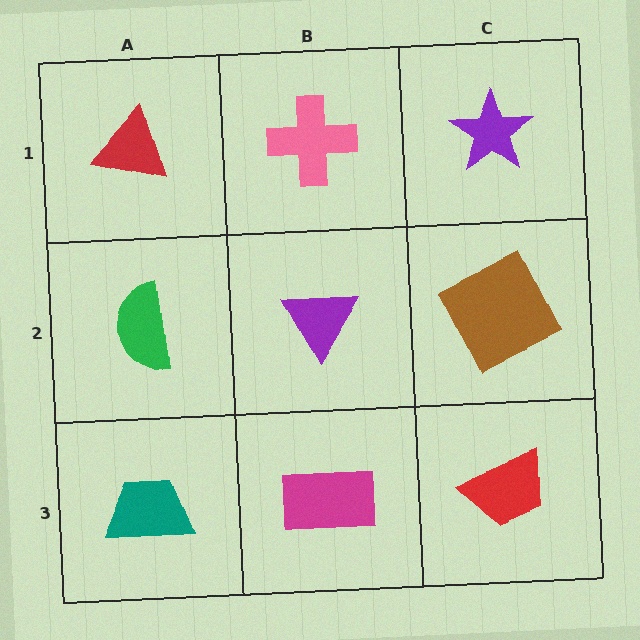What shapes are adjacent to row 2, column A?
A red triangle (row 1, column A), a teal trapezoid (row 3, column A), a purple triangle (row 2, column B).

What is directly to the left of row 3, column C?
A magenta rectangle.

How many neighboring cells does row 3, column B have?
3.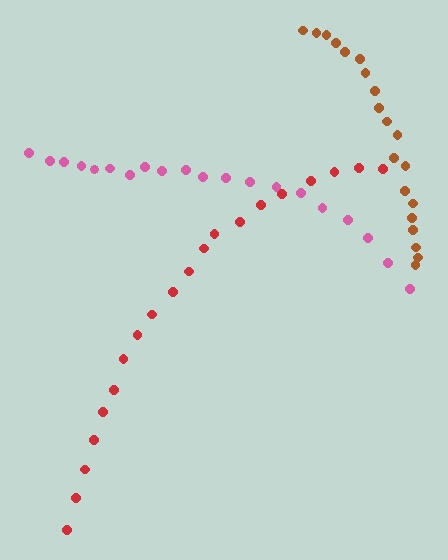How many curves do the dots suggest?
There are 3 distinct paths.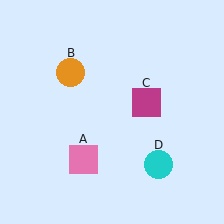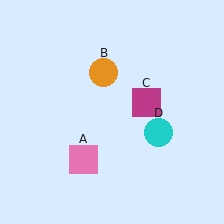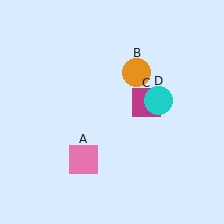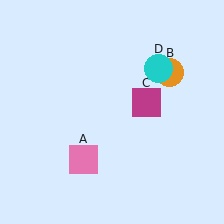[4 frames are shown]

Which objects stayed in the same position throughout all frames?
Pink square (object A) and magenta square (object C) remained stationary.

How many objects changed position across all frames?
2 objects changed position: orange circle (object B), cyan circle (object D).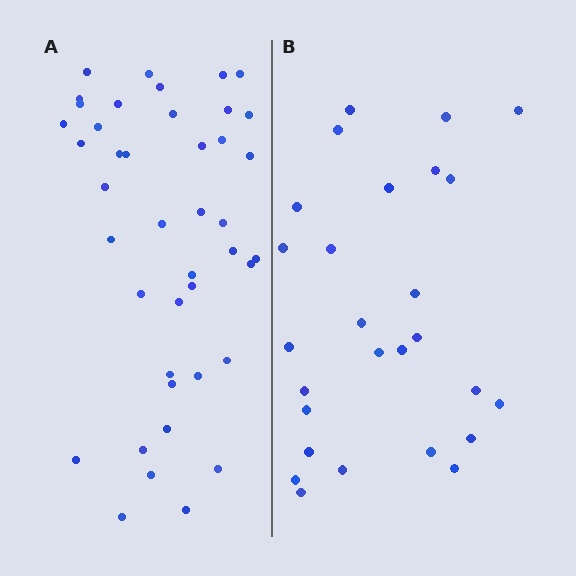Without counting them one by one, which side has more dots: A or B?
Region A (the left region) has more dots.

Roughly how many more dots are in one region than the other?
Region A has approximately 15 more dots than region B.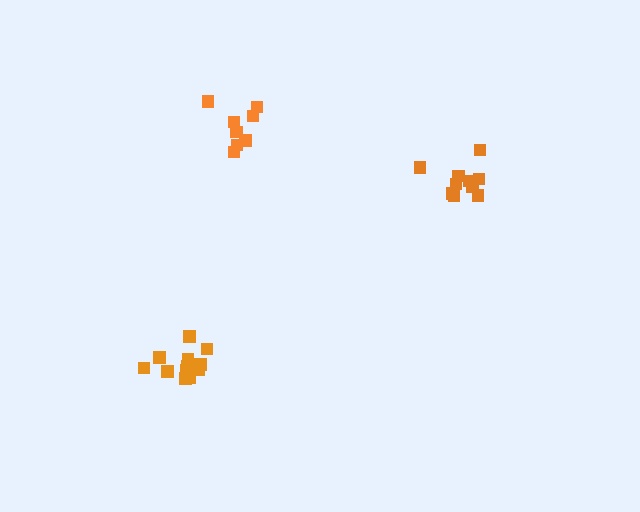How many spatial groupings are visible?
There are 3 spatial groupings.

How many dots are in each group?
Group 1: 8 dots, Group 2: 13 dots, Group 3: 10 dots (31 total).